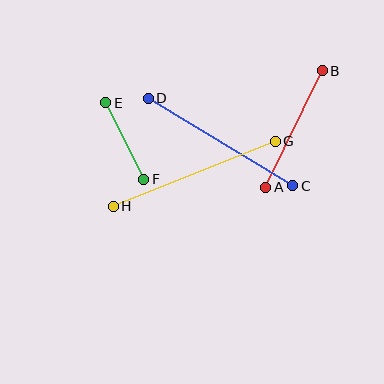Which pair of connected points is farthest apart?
Points G and H are farthest apart.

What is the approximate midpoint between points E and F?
The midpoint is at approximately (125, 141) pixels.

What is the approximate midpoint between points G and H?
The midpoint is at approximately (194, 174) pixels.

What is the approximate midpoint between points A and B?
The midpoint is at approximately (294, 129) pixels.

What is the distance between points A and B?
The distance is approximately 129 pixels.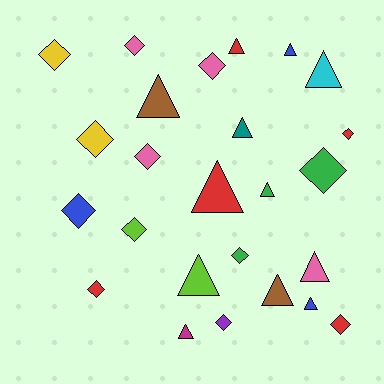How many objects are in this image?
There are 25 objects.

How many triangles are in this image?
There are 12 triangles.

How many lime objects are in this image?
There are 2 lime objects.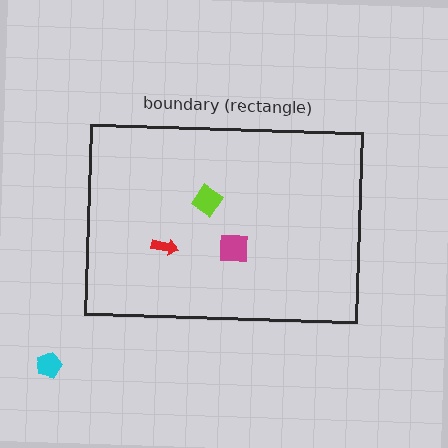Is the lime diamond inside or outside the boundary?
Inside.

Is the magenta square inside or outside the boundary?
Inside.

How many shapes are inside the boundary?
3 inside, 1 outside.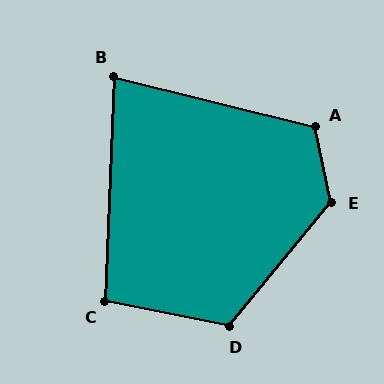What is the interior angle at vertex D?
Approximately 118 degrees (obtuse).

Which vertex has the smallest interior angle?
B, at approximately 78 degrees.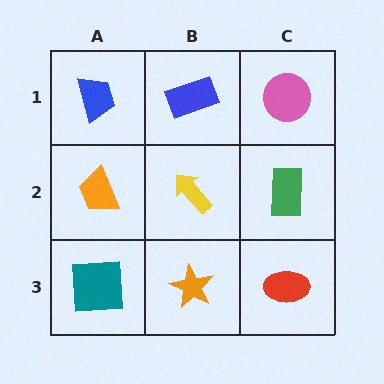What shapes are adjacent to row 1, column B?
A yellow arrow (row 2, column B), a blue trapezoid (row 1, column A), a pink circle (row 1, column C).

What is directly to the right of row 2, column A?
A yellow arrow.